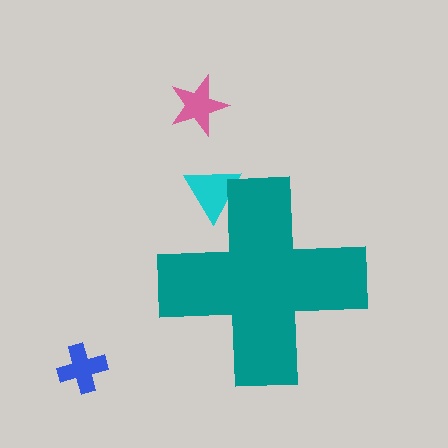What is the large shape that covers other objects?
A teal cross.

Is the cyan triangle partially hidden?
Yes, the cyan triangle is partially hidden behind the teal cross.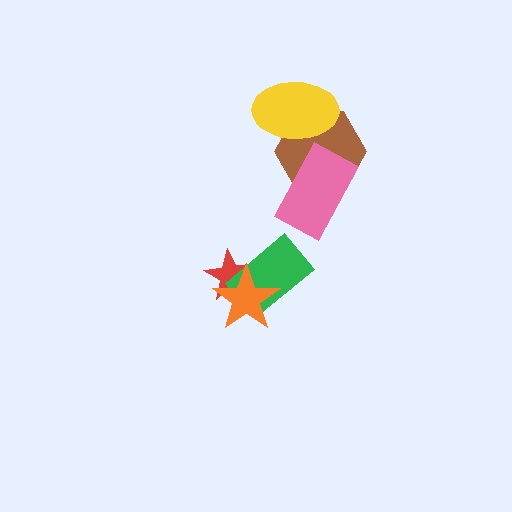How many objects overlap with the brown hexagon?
2 objects overlap with the brown hexagon.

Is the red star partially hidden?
Yes, it is partially covered by another shape.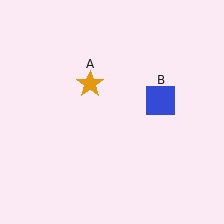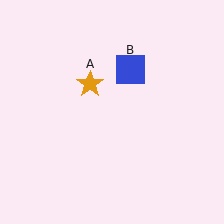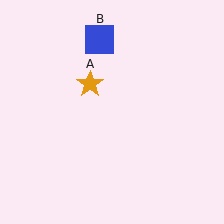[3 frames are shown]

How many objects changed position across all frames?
1 object changed position: blue square (object B).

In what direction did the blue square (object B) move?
The blue square (object B) moved up and to the left.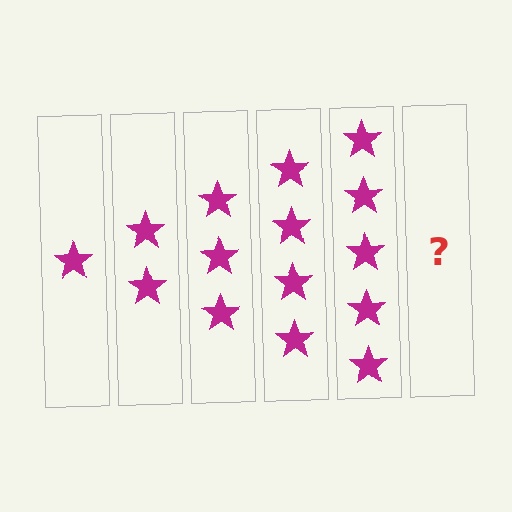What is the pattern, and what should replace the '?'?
The pattern is that each step adds one more star. The '?' should be 6 stars.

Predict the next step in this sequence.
The next step is 6 stars.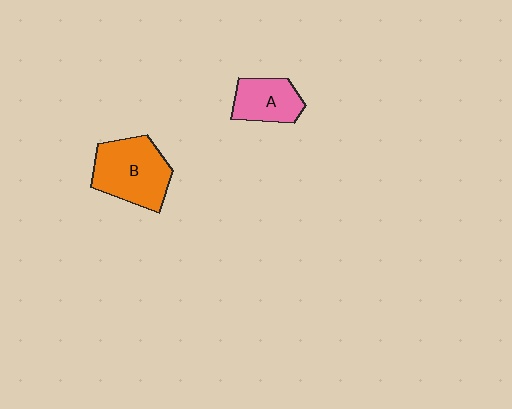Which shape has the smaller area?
Shape A (pink).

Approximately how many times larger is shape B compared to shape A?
Approximately 1.6 times.